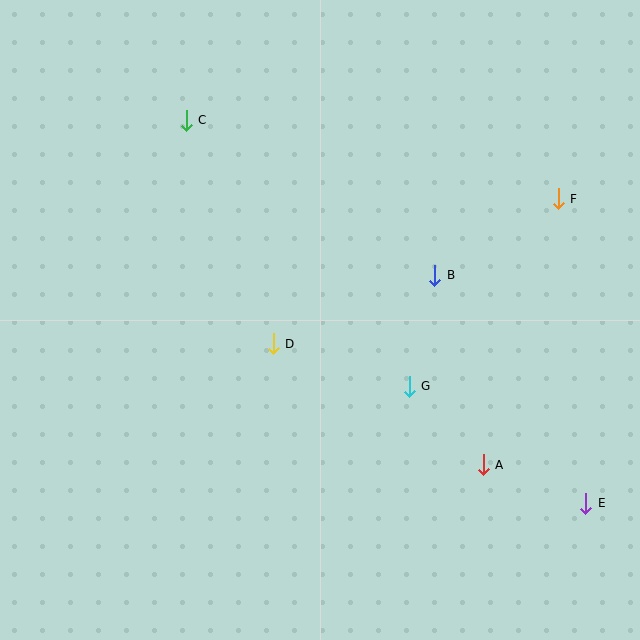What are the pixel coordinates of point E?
Point E is at (586, 503).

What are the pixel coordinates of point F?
Point F is at (558, 199).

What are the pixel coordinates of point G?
Point G is at (409, 386).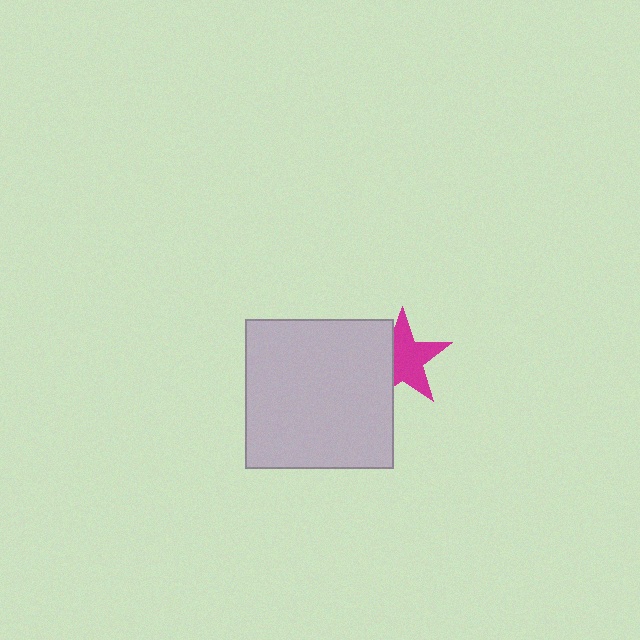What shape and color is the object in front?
The object in front is a light gray rectangle.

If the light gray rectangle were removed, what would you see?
You would see the complete magenta star.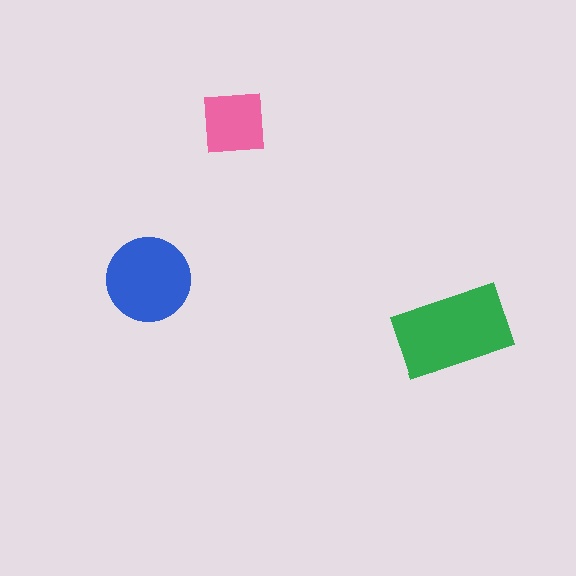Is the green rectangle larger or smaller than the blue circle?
Larger.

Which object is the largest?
The green rectangle.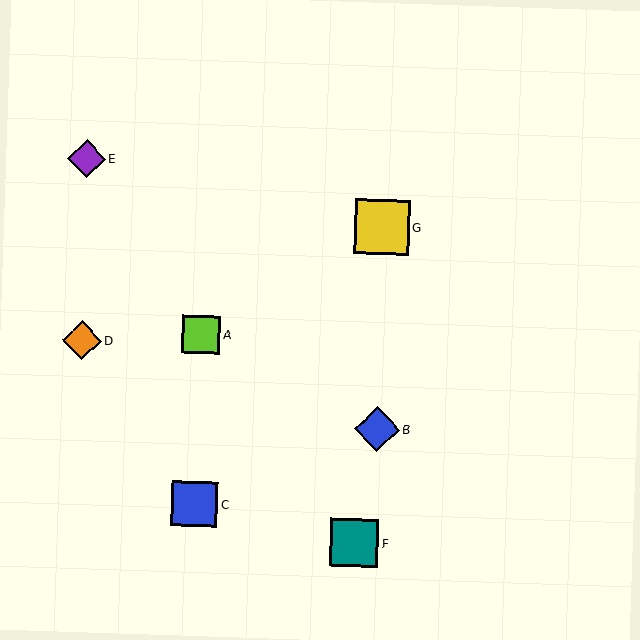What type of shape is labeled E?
Shape E is a purple diamond.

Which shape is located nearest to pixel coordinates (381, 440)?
The blue diamond (labeled B) at (377, 429) is nearest to that location.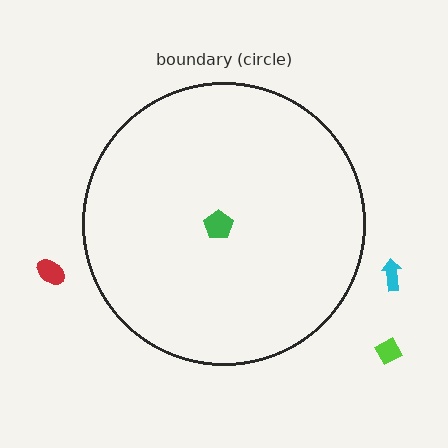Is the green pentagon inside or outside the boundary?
Inside.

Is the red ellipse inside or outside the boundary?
Outside.